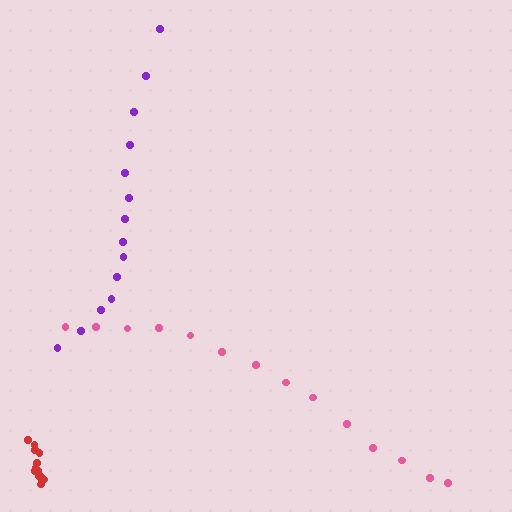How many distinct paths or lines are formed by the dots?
There are 3 distinct paths.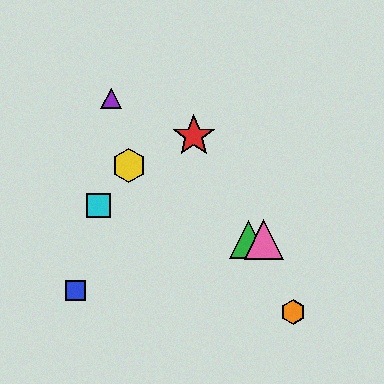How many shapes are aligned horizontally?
2 shapes (the green triangle, the pink triangle) are aligned horizontally.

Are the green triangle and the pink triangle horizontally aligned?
Yes, both are at y≈239.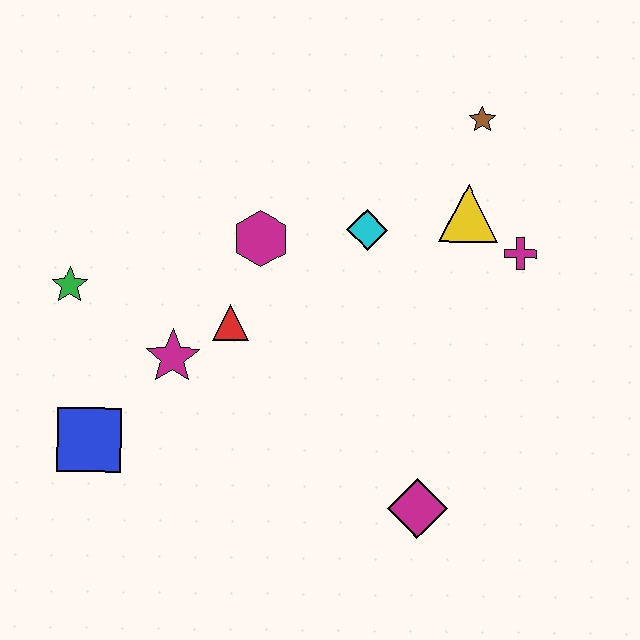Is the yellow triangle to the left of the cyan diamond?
No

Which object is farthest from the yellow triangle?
The blue square is farthest from the yellow triangle.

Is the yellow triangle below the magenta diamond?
No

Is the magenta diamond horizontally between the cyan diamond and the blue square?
No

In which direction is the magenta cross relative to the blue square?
The magenta cross is to the right of the blue square.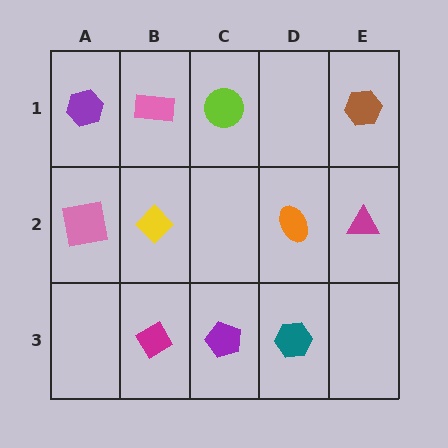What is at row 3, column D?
A teal hexagon.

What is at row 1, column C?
A lime circle.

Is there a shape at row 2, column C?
No, that cell is empty.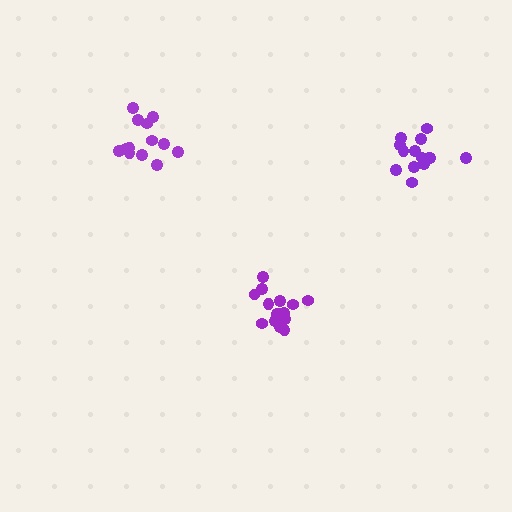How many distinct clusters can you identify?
There are 3 distinct clusters.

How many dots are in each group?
Group 1: 14 dots, Group 2: 13 dots, Group 3: 15 dots (42 total).